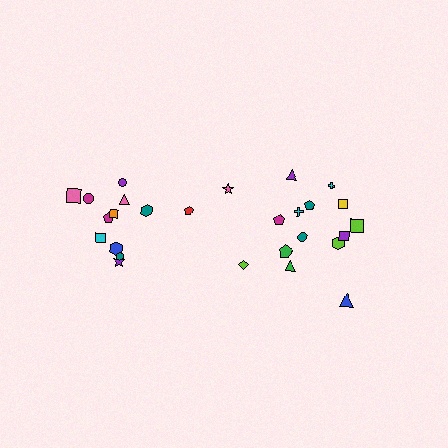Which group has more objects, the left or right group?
The right group.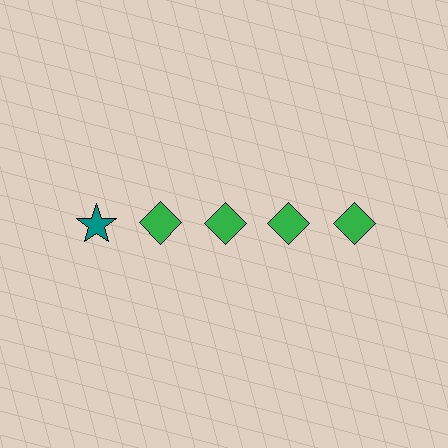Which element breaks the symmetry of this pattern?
The teal star in the top row, leftmost column breaks the symmetry. All other shapes are green diamonds.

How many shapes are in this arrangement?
There are 5 shapes arranged in a grid pattern.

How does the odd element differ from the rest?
It differs in both color (teal instead of green) and shape (star instead of diamond).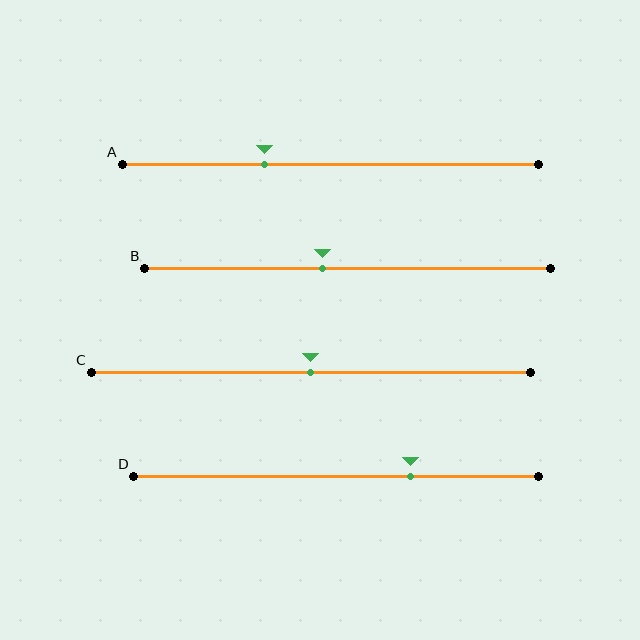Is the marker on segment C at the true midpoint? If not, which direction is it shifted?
Yes, the marker on segment C is at the true midpoint.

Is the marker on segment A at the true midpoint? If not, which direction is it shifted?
No, the marker on segment A is shifted to the left by about 16% of the segment length.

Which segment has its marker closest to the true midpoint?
Segment C has its marker closest to the true midpoint.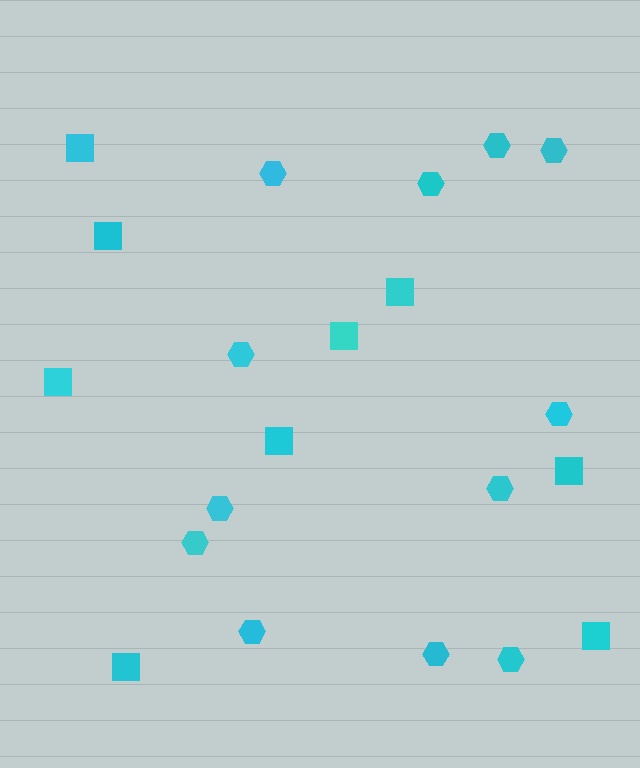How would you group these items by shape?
There are 2 groups: one group of hexagons (12) and one group of squares (9).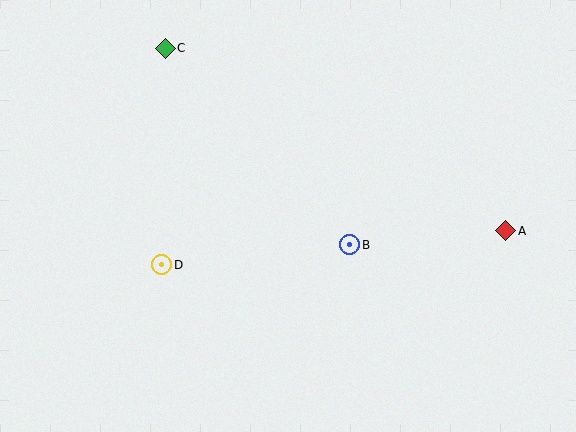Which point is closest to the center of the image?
Point B at (350, 245) is closest to the center.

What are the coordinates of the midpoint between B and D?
The midpoint between B and D is at (256, 255).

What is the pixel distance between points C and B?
The distance between C and B is 269 pixels.